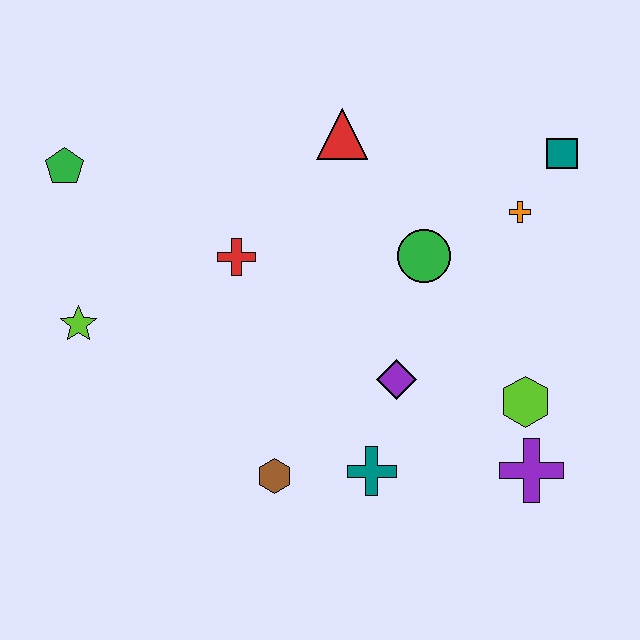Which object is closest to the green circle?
The orange cross is closest to the green circle.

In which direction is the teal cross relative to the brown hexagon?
The teal cross is to the right of the brown hexagon.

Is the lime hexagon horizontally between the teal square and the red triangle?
Yes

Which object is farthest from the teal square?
The lime star is farthest from the teal square.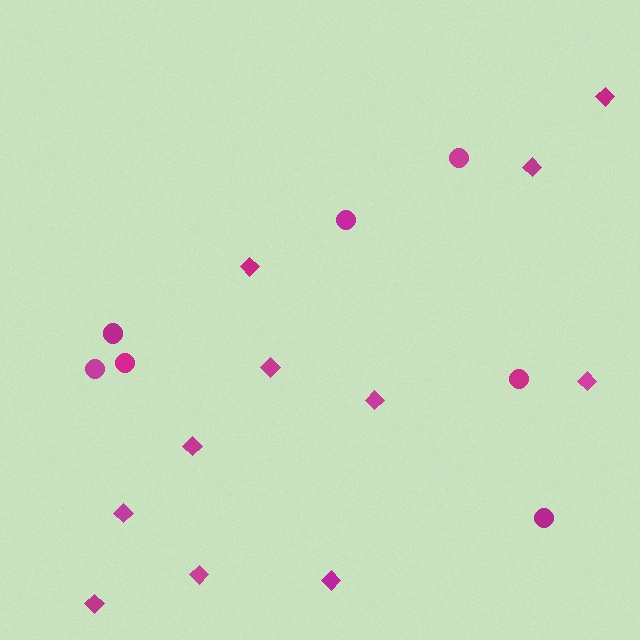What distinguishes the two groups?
There are 2 groups: one group of diamonds (11) and one group of circles (7).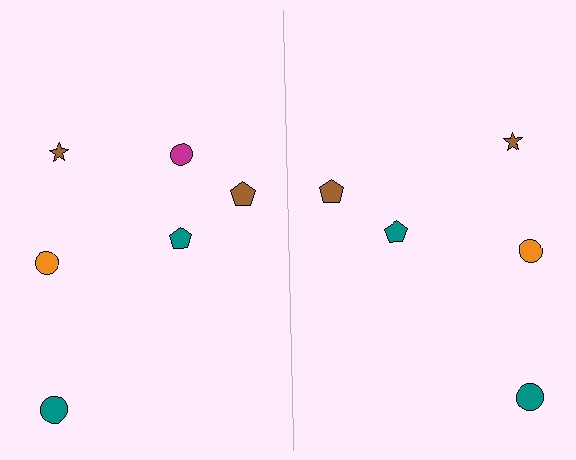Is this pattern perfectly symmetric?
No, the pattern is not perfectly symmetric. A magenta circle is missing from the right side.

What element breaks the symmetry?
A magenta circle is missing from the right side.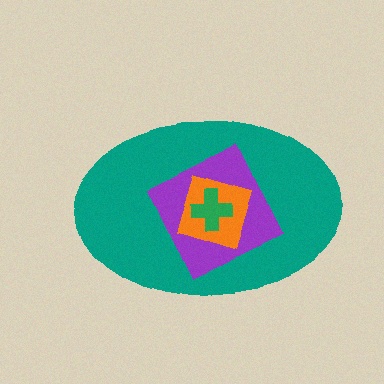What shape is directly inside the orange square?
The green cross.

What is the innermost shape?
The green cross.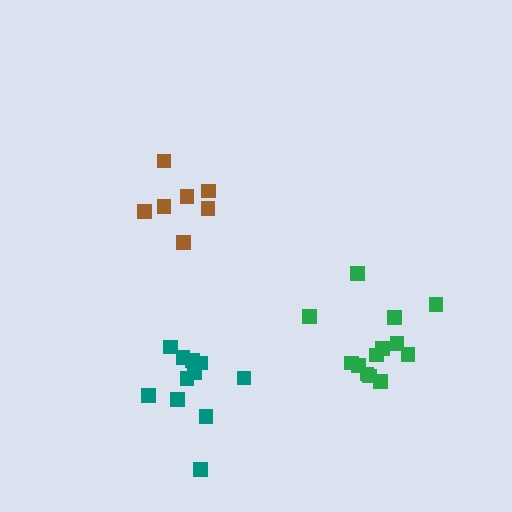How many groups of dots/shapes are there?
There are 3 groups.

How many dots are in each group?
Group 1: 7 dots, Group 2: 13 dots, Group 3: 11 dots (31 total).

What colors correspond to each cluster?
The clusters are colored: brown, green, teal.